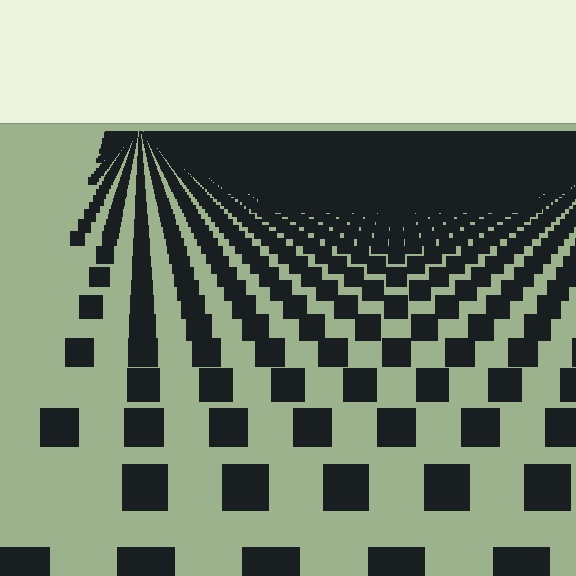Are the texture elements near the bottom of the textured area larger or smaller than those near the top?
Larger. Near the bottom, elements are closer to the viewer and appear at a bigger on-screen size.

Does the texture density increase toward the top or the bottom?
Density increases toward the top.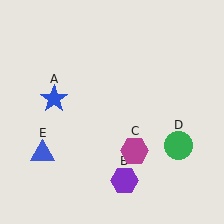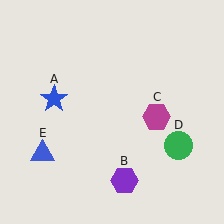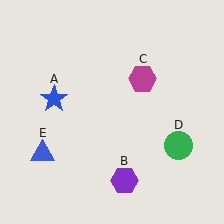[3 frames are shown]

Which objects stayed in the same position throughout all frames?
Blue star (object A) and purple hexagon (object B) and green circle (object D) and blue triangle (object E) remained stationary.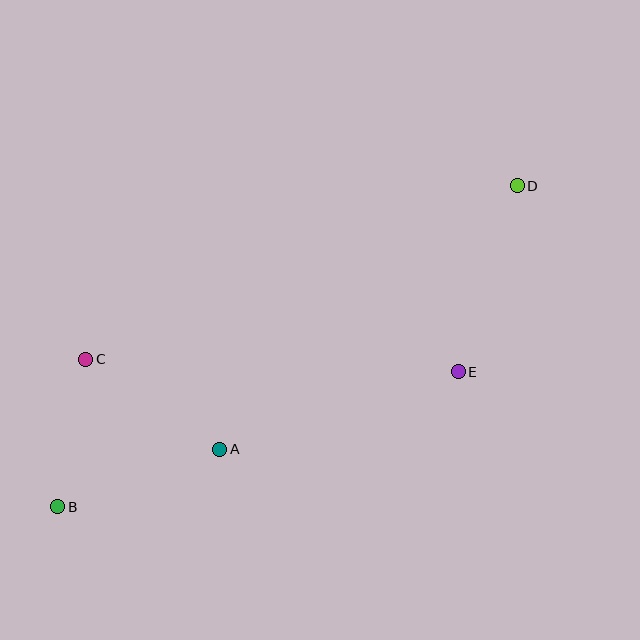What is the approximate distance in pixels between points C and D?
The distance between C and D is approximately 465 pixels.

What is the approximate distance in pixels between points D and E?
The distance between D and E is approximately 195 pixels.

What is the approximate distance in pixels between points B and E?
The distance between B and E is approximately 423 pixels.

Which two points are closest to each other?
Points B and C are closest to each other.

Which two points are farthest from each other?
Points B and D are farthest from each other.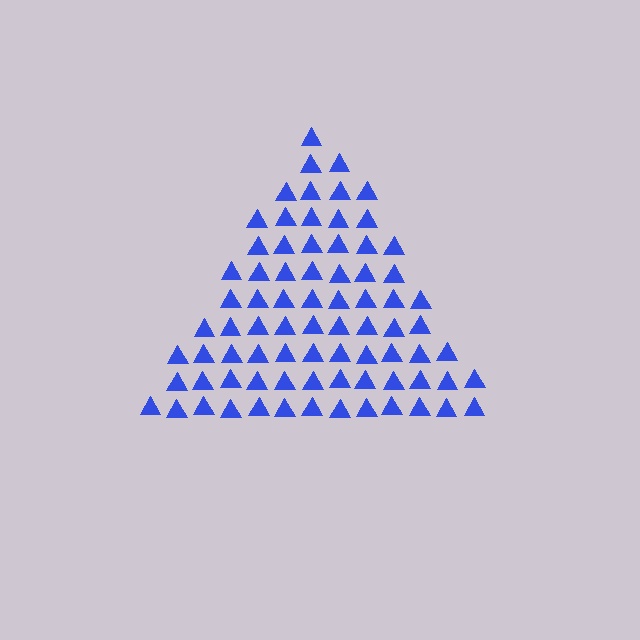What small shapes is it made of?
It is made of small triangles.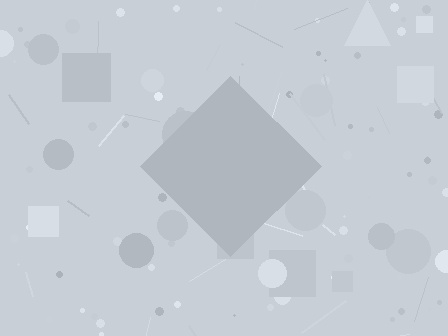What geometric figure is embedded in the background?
A diamond is embedded in the background.